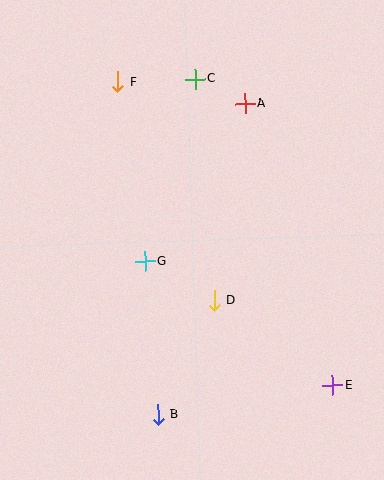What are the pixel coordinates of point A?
Point A is at (245, 104).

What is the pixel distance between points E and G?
The distance between E and G is 225 pixels.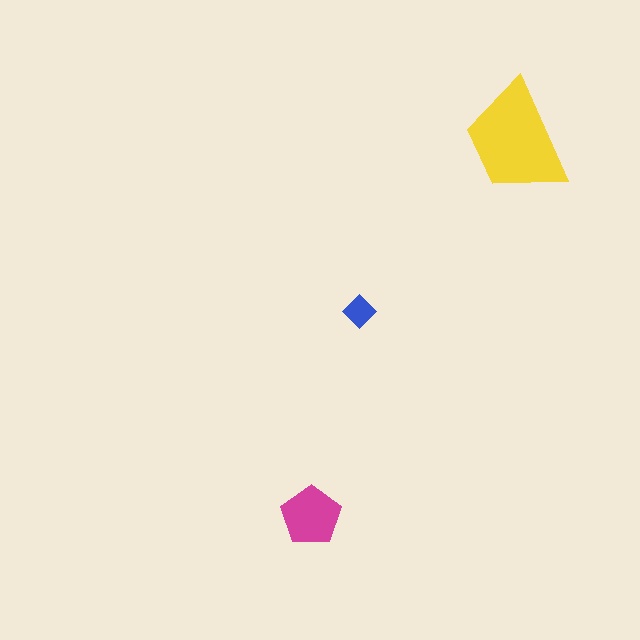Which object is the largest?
The yellow trapezoid.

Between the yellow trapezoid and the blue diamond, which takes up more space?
The yellow trapezoid.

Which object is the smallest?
The blue diamond.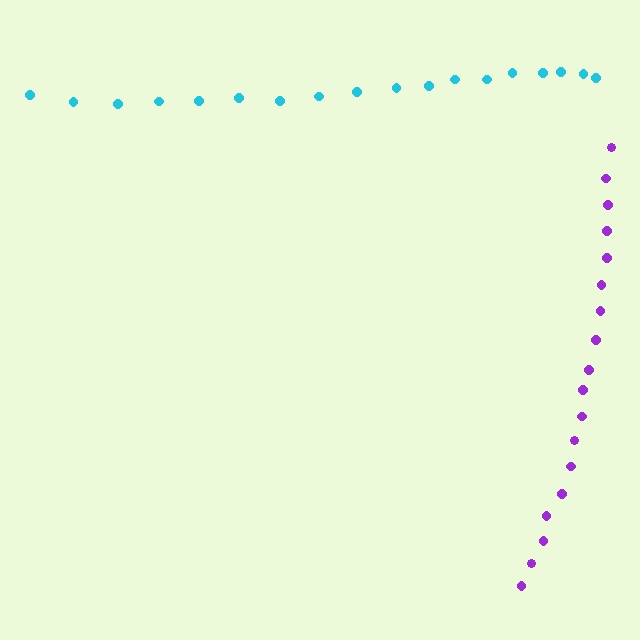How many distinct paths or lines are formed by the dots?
There are 2 distinct paths.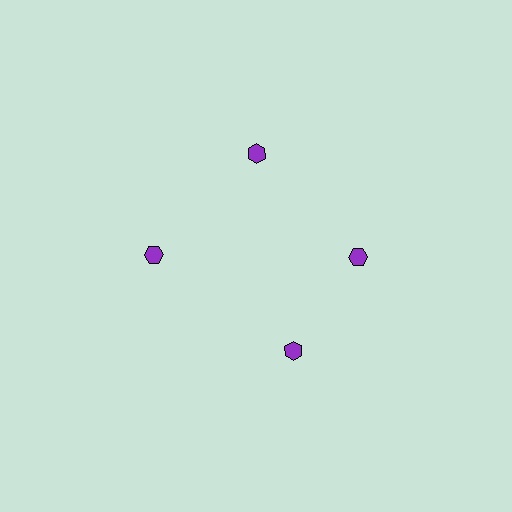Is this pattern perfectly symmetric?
No. The 4 purple hexagons are arranged in a ring, but one element near the 6 o'clock position is rotated out of alignment along the ring, breaking the 4-fold rotational symmetry.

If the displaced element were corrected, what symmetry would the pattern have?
It would have 4-fold rotational symmetry — the pattern would map onto itself every 90 degrees.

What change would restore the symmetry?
The symmetry would be restored by rotating it back into even spacing with its neighbors so that all 4 hexagons sit at equal angles and equal distance from the center.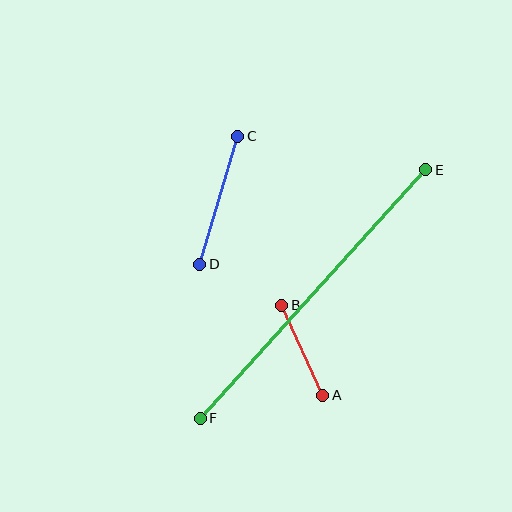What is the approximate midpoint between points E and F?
The midpoint is at approximately (313, 294) pixels.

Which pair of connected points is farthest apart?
Points E and F are farthest apart.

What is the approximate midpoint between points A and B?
The midpoint is at approximately (302, 350) pixels.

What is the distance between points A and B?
The distance is approximately 99 pixels.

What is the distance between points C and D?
The distance is approximately 134 pixels.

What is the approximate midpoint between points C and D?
The midpoint is at approximately (219, 200) pixels.